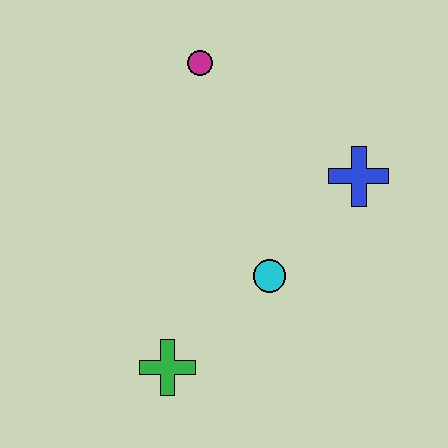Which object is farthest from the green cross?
The magenta circle is farthest from the green cross.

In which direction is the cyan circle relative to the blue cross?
The cyan circle is below the blue cross.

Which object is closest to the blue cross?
The cyan circle is closest to the blue cross.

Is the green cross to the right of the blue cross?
No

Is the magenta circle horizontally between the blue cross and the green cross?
Yes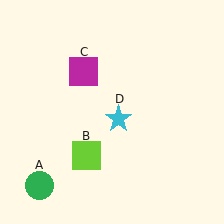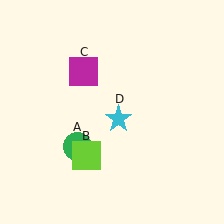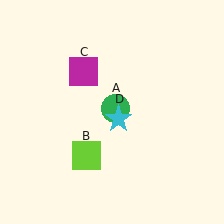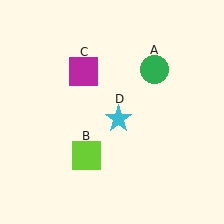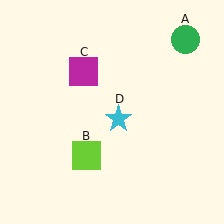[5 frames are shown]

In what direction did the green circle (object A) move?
The green circle (object A) moved up and to the right.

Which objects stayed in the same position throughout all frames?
Lime square (object B) and magenta square (object C) and cyan star (object D) remained stationary.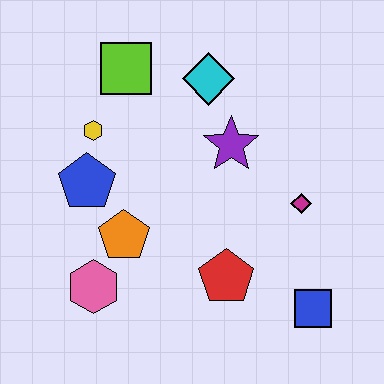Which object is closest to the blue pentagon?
The yellow hexagon is closest to the blue pentagon.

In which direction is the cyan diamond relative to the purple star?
The cyan diamond is above the purple star.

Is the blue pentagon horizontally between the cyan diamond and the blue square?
No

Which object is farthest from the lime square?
The blue square is farthest from the lime square.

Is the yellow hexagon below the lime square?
Yes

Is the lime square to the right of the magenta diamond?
No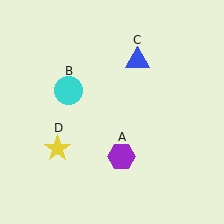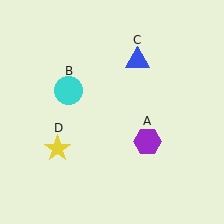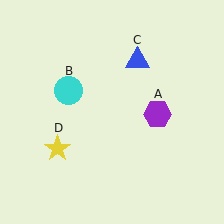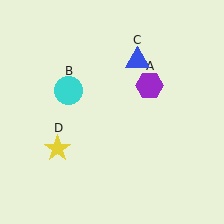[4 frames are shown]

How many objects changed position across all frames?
1 object changed position: purple hexagon (object A).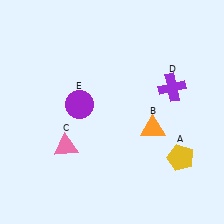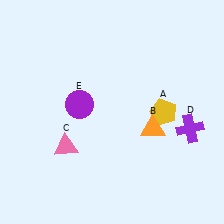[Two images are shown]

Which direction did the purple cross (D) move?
The purple cross (D) moved down.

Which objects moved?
The objects that moved are: the yellow pentagon (A), the purple cross (D).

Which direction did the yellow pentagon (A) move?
The yellow pentagon (A) moved up.